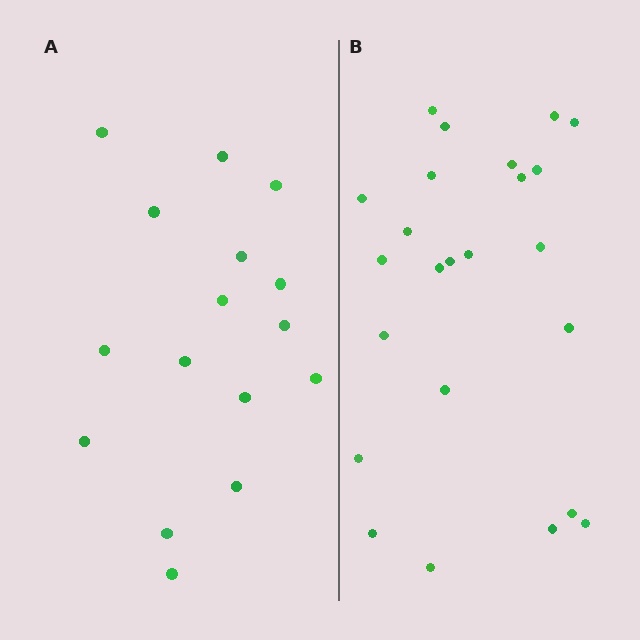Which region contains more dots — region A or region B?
Region B (the right region) has more dots.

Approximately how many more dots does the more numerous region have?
Region B has roughly 8 or so more dots than region A.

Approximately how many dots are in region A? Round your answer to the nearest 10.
About 20 dots. (The exact count is 16, which rounds to 20.)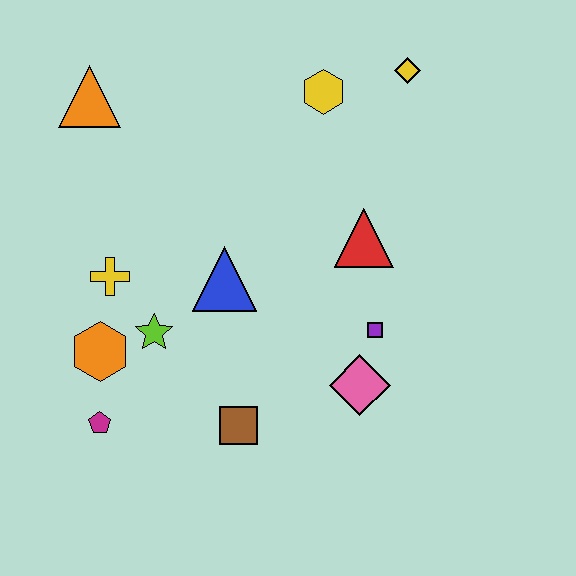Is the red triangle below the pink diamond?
No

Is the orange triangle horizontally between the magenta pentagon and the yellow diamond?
No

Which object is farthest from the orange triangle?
The pink diamond is farthest from the orange triangle.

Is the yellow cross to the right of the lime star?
No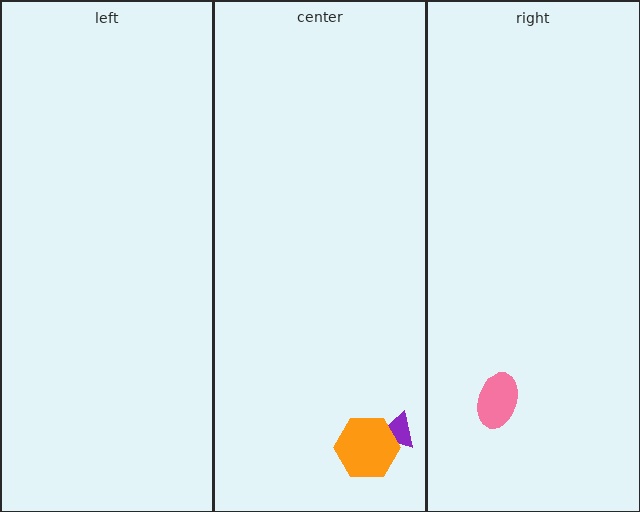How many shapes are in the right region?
1.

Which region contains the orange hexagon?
The center region.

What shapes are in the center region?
The purple triangle, the orange hexagon.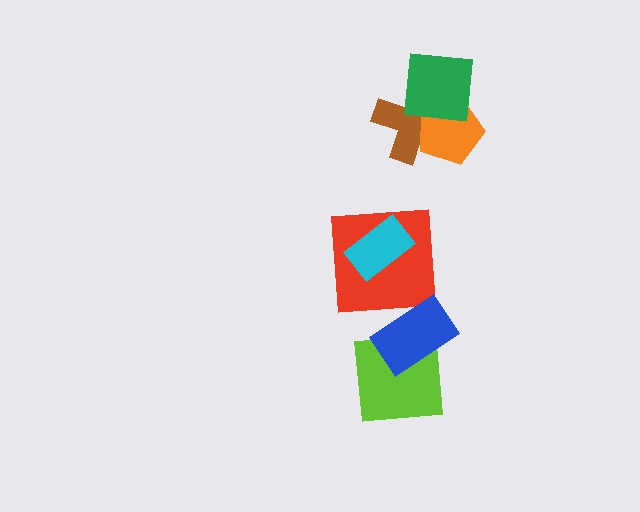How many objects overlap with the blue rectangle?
1 object overlaps with the blue rectangle.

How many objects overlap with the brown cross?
2 objects overlap with the brown cross.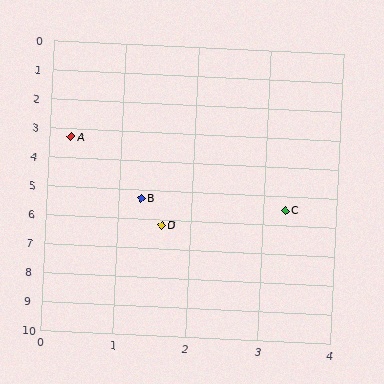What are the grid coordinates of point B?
Point B is at approximately (1.3, 5.3).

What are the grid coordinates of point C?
Point C is at approximately (3.3, 5.5).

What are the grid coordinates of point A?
Point A is at approximately (0.3, 3.3).